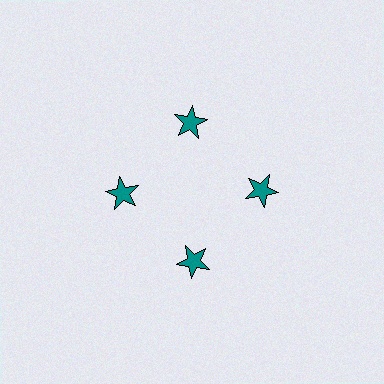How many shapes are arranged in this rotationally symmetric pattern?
There are 4 shapes, arranged in 4 groups of 1.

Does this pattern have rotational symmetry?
Yes, this pattern has 4-fold rotational symmetry. It looks the same after rotating 90 degrees around the center.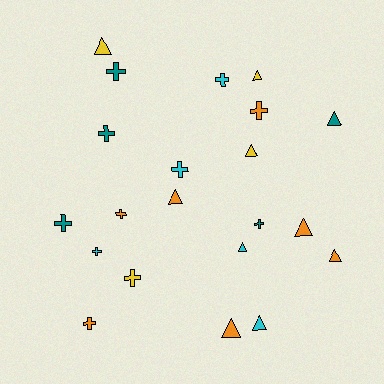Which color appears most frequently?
Orange, with 7 objects.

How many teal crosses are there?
There are 4 teal crosses.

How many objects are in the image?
There are 21 objects.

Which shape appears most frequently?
Cross, with 11 objects.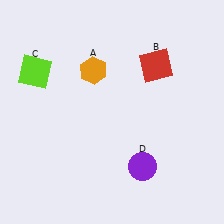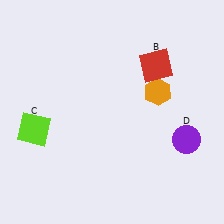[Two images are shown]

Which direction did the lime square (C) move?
The lime square (C) moved down.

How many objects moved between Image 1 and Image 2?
3 objects moved between the two images.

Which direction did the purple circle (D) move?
The purple circle (D) moved right.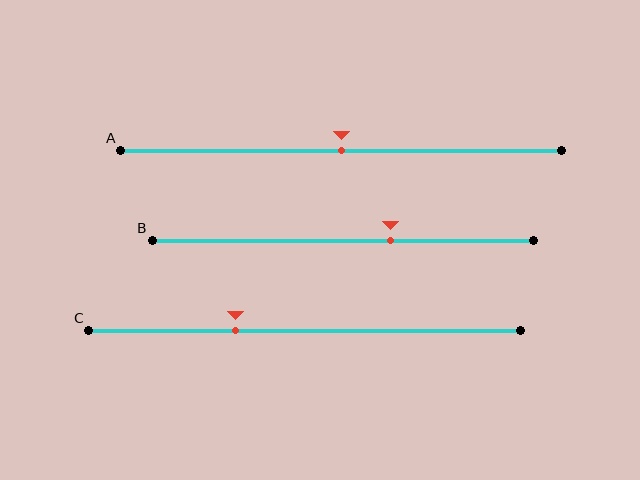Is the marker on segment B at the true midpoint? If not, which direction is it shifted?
No, the marker on segment B is shifted to the right by about 12% of the segment length.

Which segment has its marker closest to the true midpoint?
Segment A has its marker closest to the true midpoint.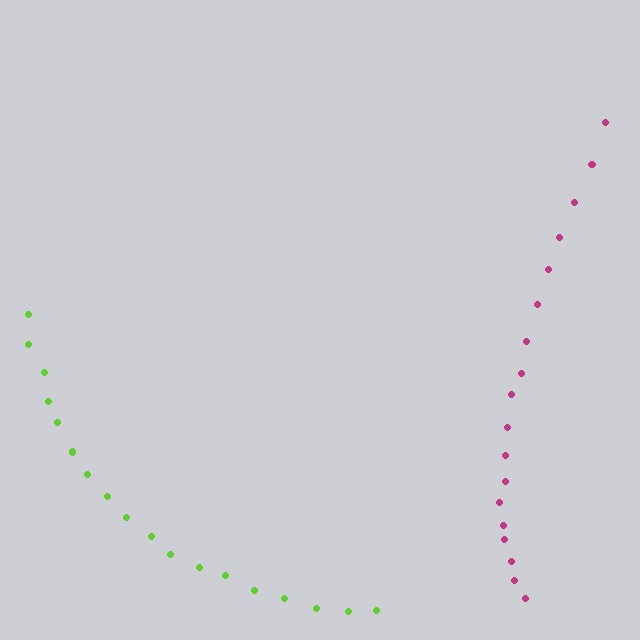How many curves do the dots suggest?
There are 2 distinct paths.